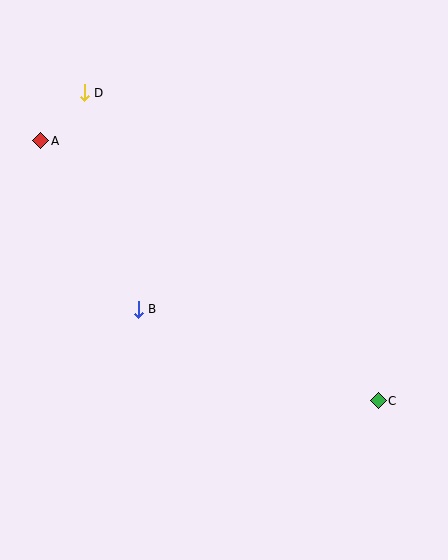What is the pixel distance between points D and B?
The distance between D and B is 223 pixels.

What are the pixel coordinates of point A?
Point A is at (41, 141).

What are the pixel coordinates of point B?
Point B is at (138, 309).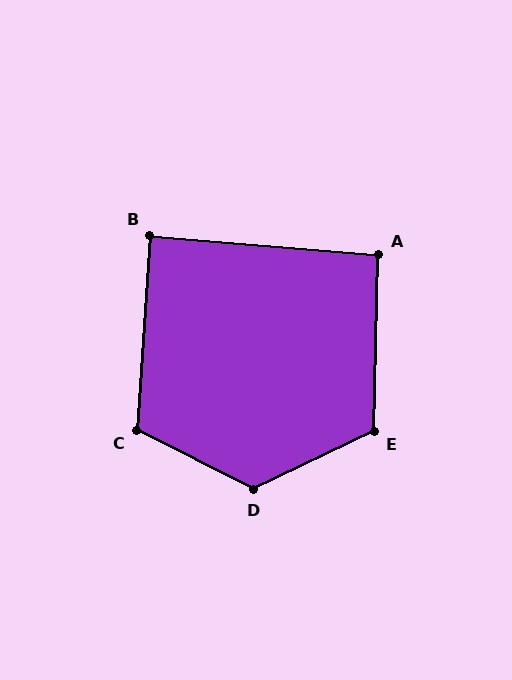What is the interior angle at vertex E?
Approximately 117 degrees (obtuse).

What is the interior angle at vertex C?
Approximately 113 degrees (obtuse).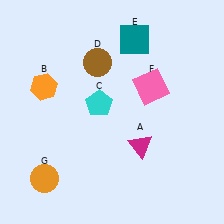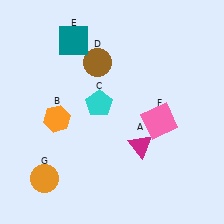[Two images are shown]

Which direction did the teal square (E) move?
The teal square (E) moved left.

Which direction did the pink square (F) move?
The pink square (F) moved down.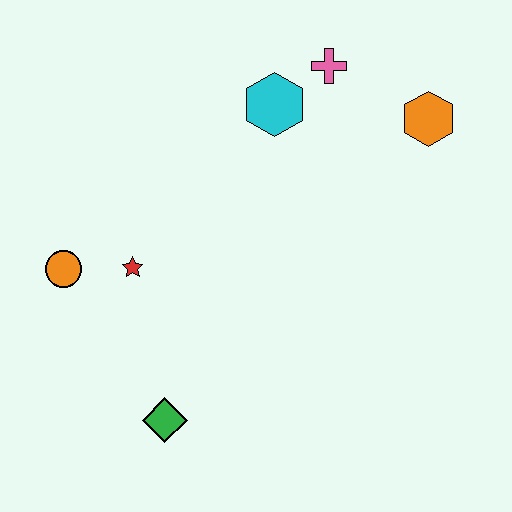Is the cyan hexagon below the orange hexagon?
No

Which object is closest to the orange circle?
The red star is closest to the orange circle.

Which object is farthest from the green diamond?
The orange hexagon is farthest from the green diamond.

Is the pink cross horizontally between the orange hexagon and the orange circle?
Yes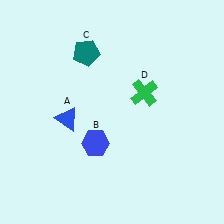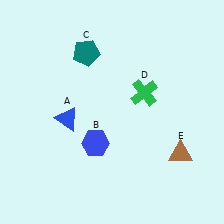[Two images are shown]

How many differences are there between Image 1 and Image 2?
There is 1 difference between the two images.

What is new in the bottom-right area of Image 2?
A brown triangle (E) was added in the bottom-right area of Image 2.